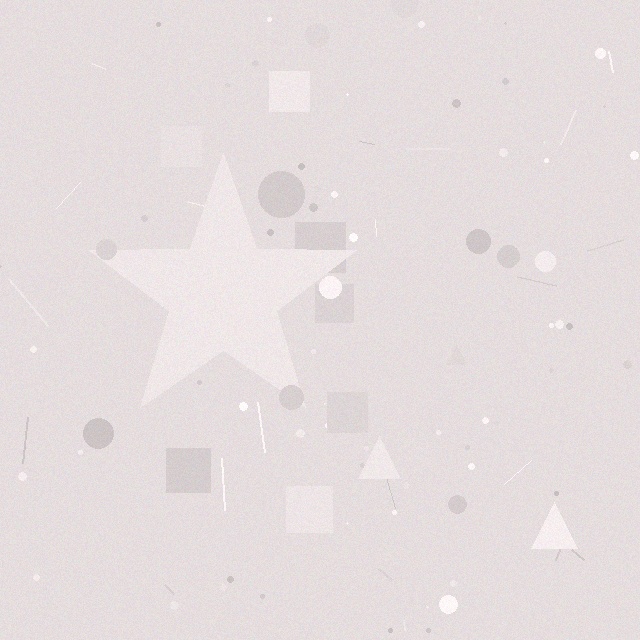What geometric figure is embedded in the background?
A star is embedded in the background.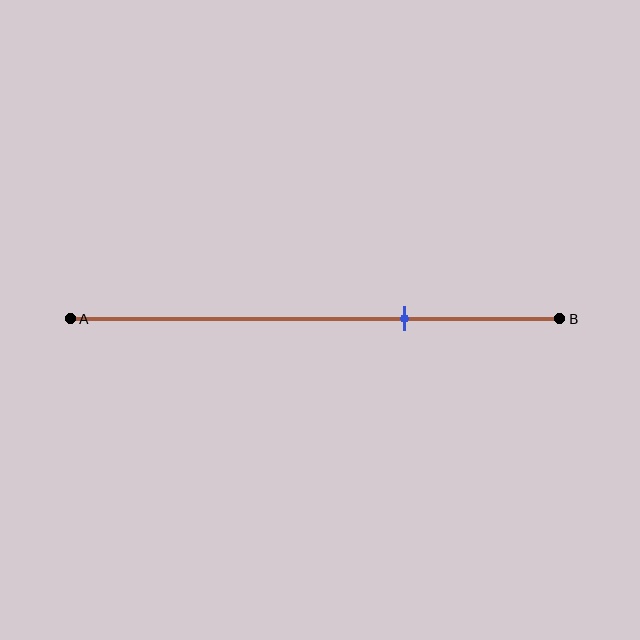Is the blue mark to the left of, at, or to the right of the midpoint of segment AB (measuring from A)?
The blue mark is to the right of the midpoint of segment AB.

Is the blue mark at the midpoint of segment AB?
No, the mark is at about 70% from A, not at the 50% midpoint.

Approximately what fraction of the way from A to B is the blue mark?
The blue mark is approximately 70% of the way from A to B.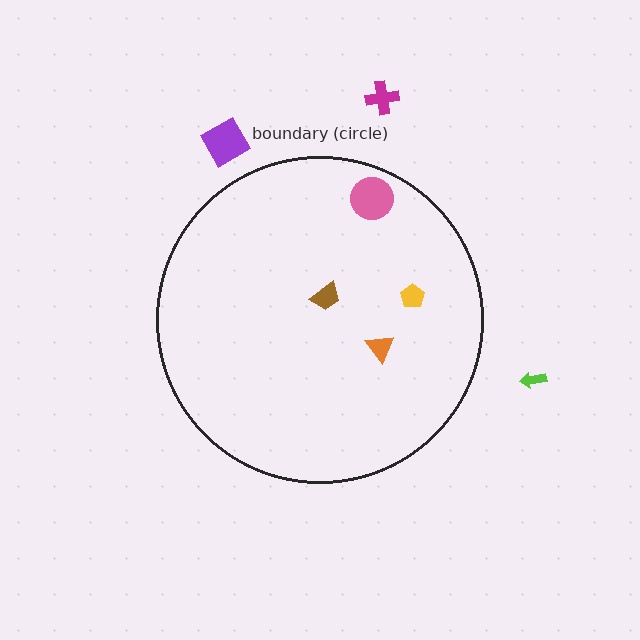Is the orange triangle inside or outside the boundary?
Inside.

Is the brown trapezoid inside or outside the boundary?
Inside.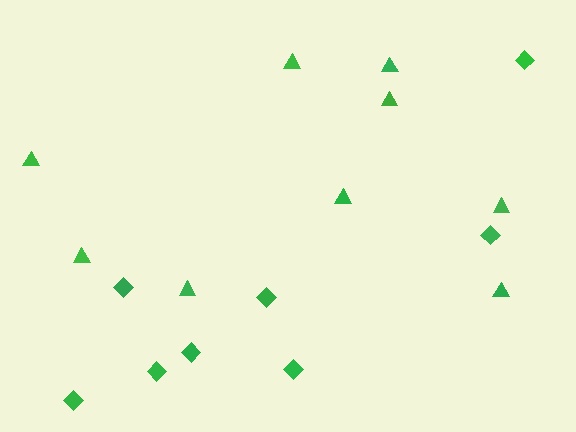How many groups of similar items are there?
There are 2 groups: one group of triangles (9) and one group of diamonds (8).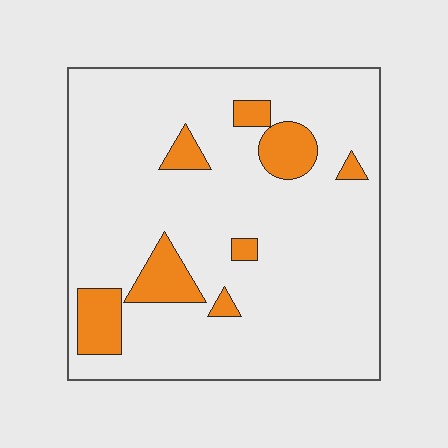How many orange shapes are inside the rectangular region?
8.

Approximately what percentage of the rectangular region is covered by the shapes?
Approximately 15%.